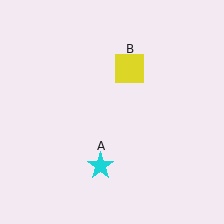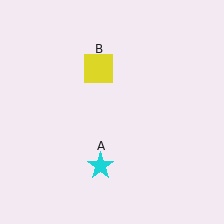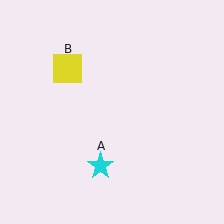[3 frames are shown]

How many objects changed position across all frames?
1 object changed position: yellow square (object B).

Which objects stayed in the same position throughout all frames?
Cyan star (object A) remained stationary.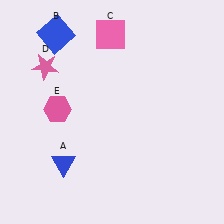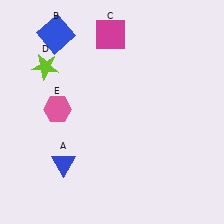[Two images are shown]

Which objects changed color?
C changed from pink to magenta. D changed from pink to lime.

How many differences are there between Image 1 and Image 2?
There are 2 differences between the two images.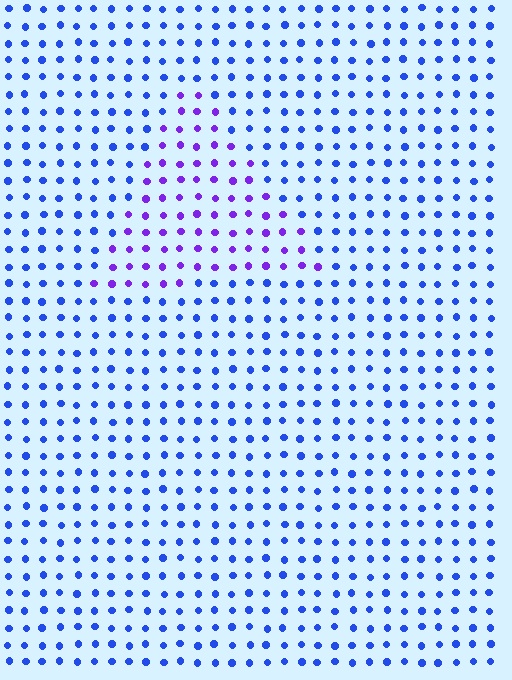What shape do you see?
I see a triangle.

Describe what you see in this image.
The image is filled with small blue elements in a uniform arrangement. A triangle-shaped region is visible where the elements are tinted to a slightly different hue, forming a subtle color boundary.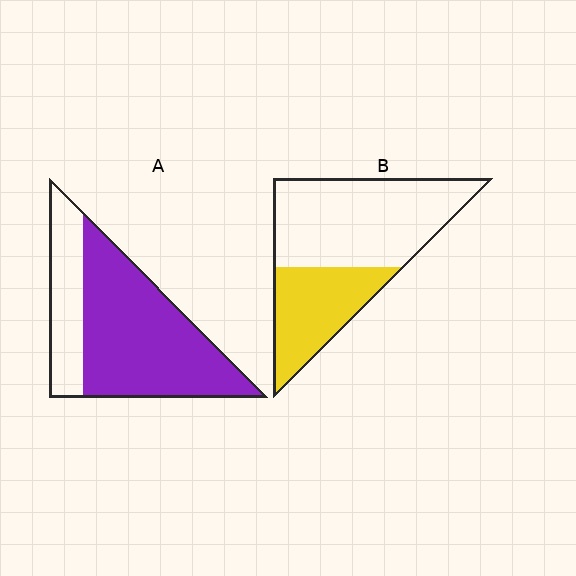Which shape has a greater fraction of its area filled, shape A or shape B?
Shape A.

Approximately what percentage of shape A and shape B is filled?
A is approximately 70% and B is approximately 35%.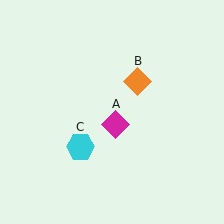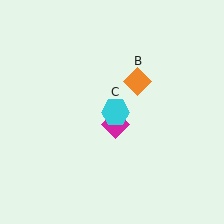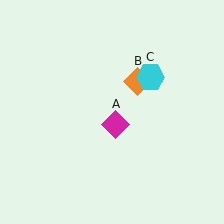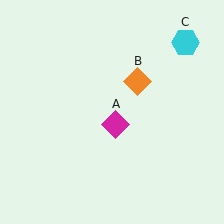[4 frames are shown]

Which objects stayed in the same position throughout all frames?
Magenta diamond (object A) and orange diamond (object B) remained stationary.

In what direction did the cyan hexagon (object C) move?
The cyan hexagon (object C) moved up and to the right.